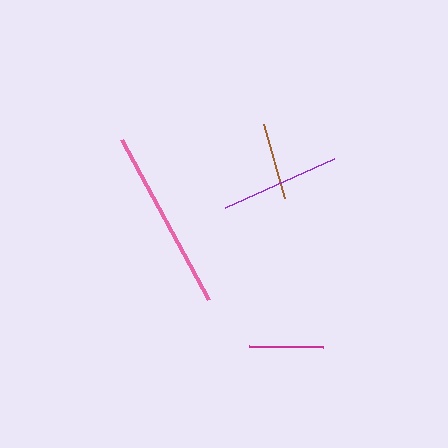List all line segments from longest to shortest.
From longest to shortest: pink, purple, brown, magenta.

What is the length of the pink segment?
The pink segment is approximately 182 pixels long.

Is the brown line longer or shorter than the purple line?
The purple line is longer than the brown line.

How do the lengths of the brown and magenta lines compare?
The brown and magenta lines are approximately the same length.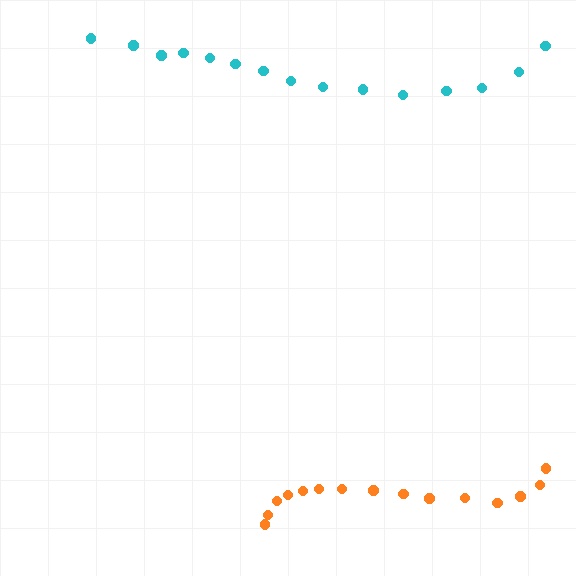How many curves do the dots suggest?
There are 2 distinct paths.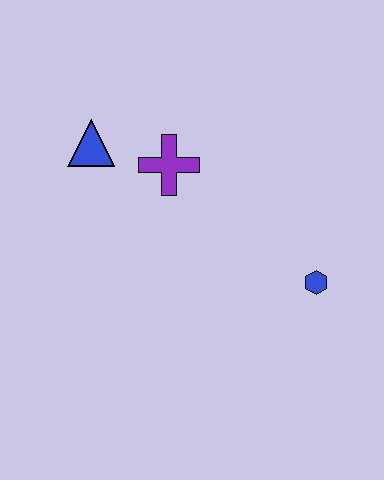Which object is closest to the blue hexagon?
The purple cross is closest to the blue hexagon.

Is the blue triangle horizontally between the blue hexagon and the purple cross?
No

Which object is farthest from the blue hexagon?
The blue triangle is farthest from the blue hexagon.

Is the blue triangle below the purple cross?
No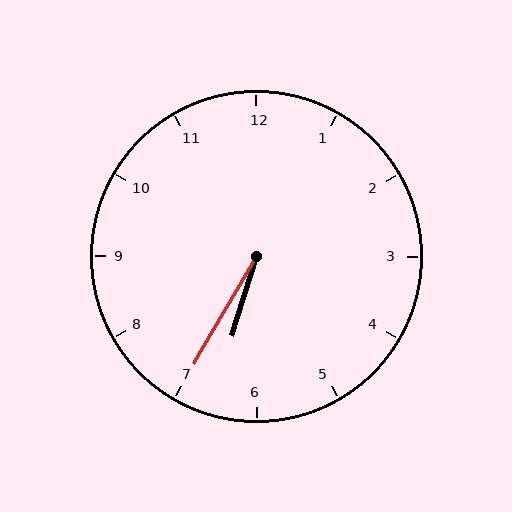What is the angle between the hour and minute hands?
Approximately 12 degrees.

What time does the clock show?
6:35.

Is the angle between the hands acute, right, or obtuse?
It is acute.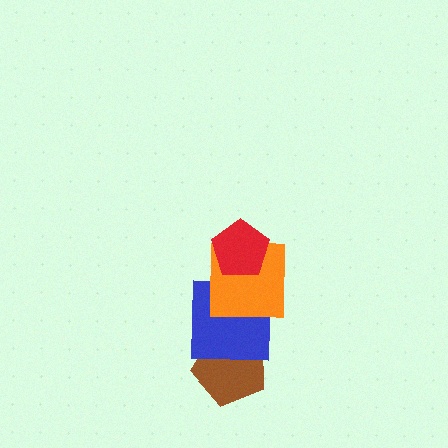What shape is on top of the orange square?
The red pentagon is on top of the orange square.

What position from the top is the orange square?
The orange square is 2nd from the top.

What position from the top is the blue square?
The blue square is 3rd from the top.